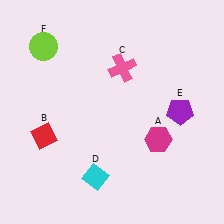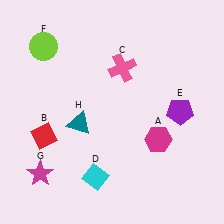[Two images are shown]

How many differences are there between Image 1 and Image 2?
There are 2 differences between the two images.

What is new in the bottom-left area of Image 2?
A teal triangle (H) was added in the bottom-left area of Image 2.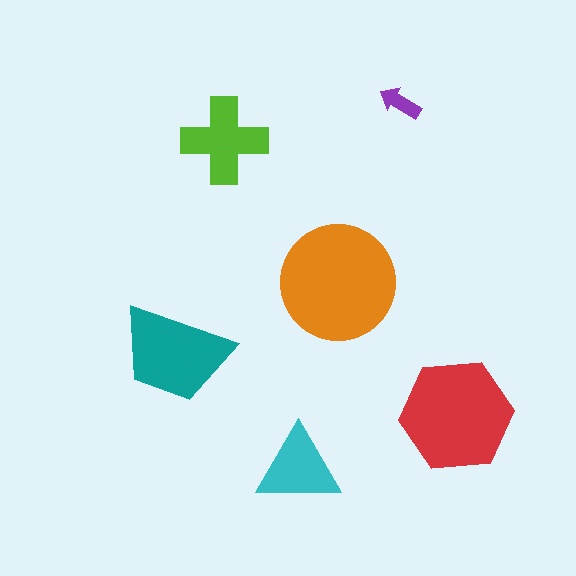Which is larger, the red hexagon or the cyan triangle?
The red hexagon.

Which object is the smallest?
The purple arrow.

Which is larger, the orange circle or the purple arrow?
The orange circle.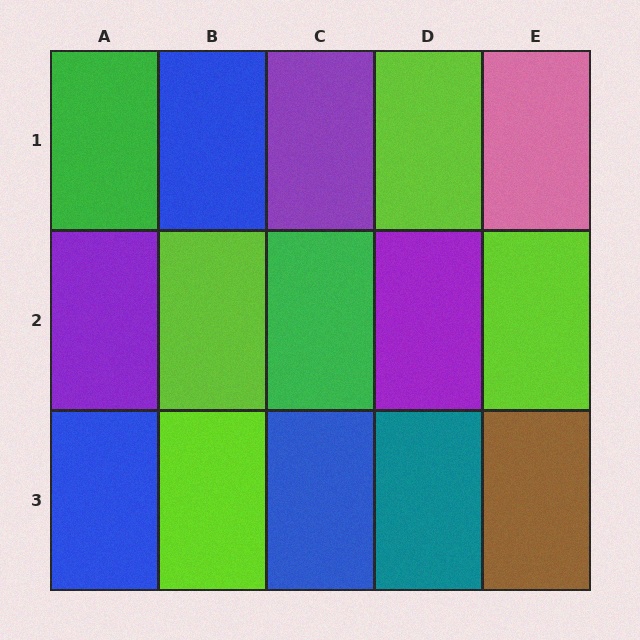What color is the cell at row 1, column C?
Purple.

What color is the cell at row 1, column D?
Lime.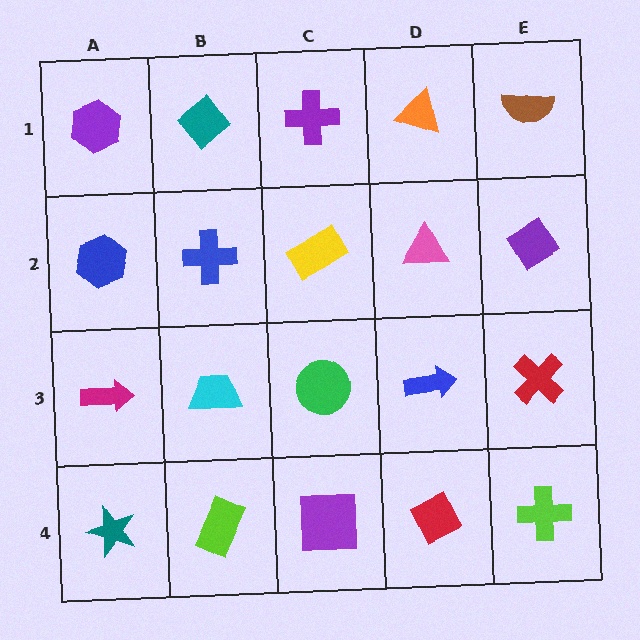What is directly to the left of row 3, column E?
A blue arrow.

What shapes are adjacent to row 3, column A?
A blue hexagon (row 2, column A), a teal star (row 4, column A), a cyan trapezoid (row 3, column B).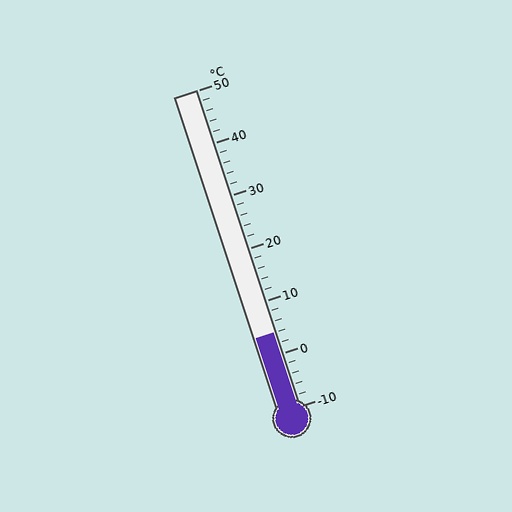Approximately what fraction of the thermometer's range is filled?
The thermometer is filled to approximately 25% of its range.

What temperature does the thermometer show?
The thermometer shows approximately 4°C.